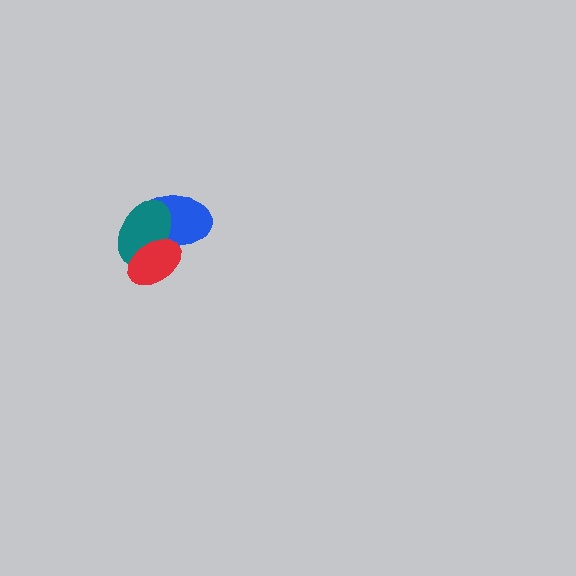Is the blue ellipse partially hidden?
Yes, it is partially covered by another shape.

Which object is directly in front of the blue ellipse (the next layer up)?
The teal ellipse is directly in front of the blue ellipse.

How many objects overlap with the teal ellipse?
2 objects overlap with the teal ellipse.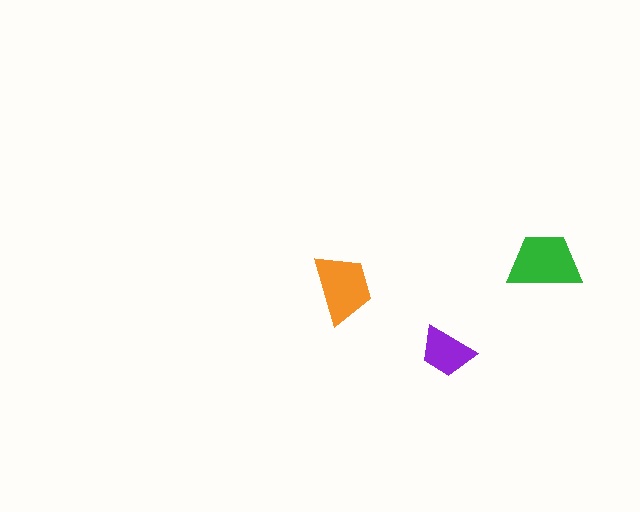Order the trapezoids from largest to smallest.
the green one, the orange one, the purple one.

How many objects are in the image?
There are 3 objects in the image.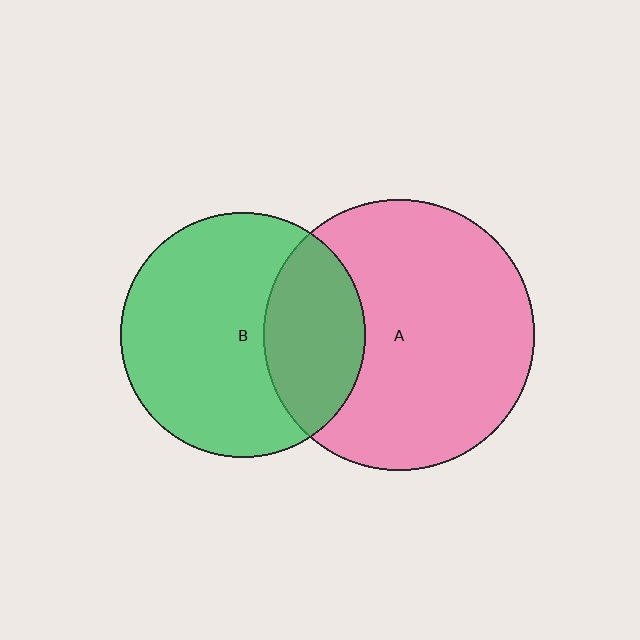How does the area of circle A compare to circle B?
Approximately 1.2 times.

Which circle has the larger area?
Circle A (pink).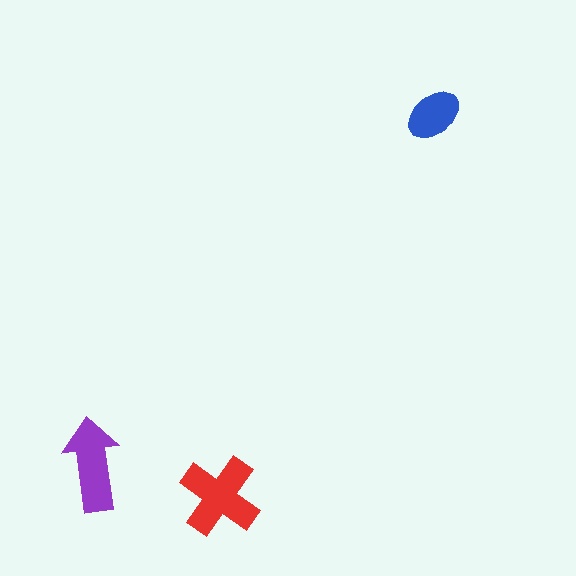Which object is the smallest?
The blue ellipse.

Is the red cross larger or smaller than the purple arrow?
Larger.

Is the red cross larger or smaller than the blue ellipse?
Larger.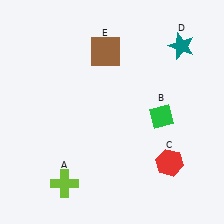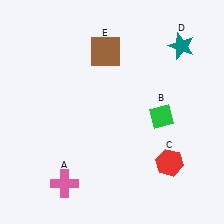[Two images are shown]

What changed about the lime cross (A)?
In Image 1, A is lime. In Image 2, it changed to pink.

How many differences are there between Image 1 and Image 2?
There is 1 difference between the two images.